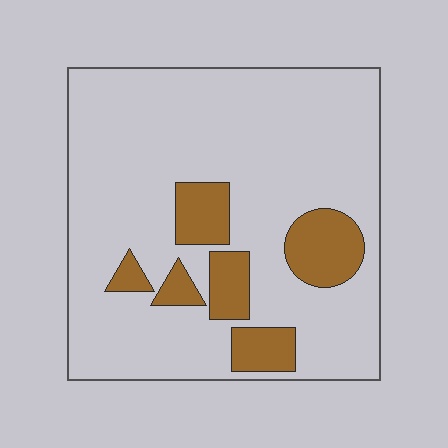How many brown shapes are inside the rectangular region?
6.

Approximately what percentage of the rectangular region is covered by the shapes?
Approximately 15%.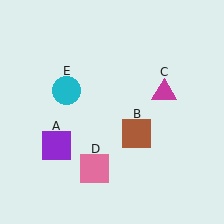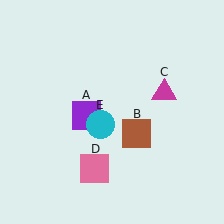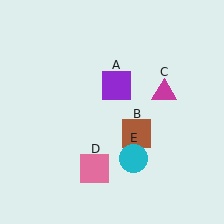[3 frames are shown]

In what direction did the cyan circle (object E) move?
The cyan circle (object E) moved down and to the right.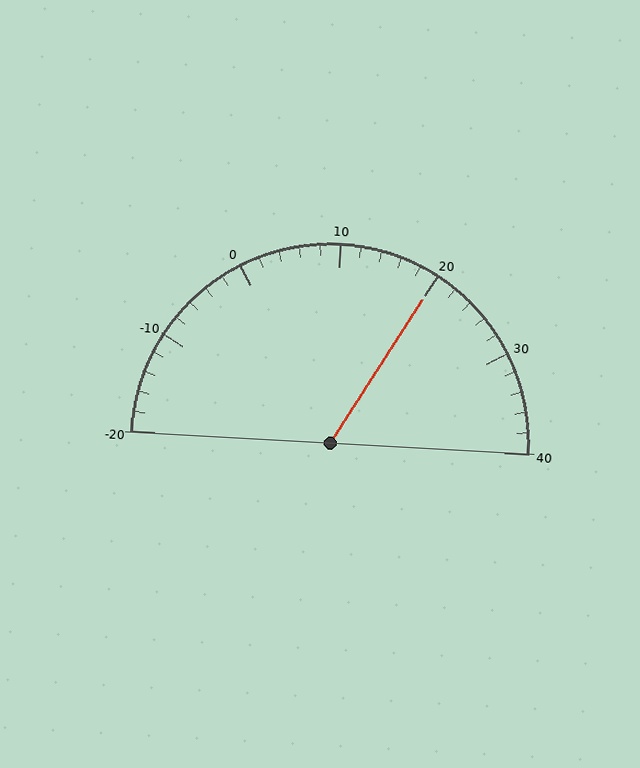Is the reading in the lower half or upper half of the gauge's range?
The reading is in the upper half of the range (-20 to 40).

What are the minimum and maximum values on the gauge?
The gauge ranges from -20 to 40.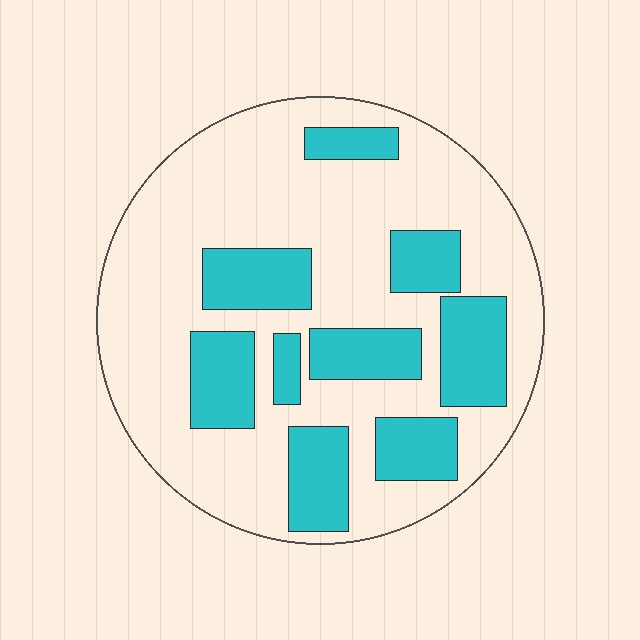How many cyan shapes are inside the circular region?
9.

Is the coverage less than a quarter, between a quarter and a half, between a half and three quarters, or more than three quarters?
Between a quarter and a half.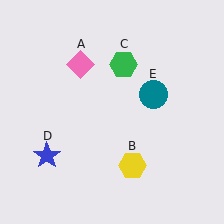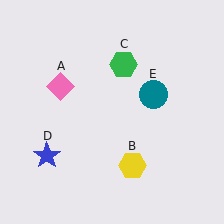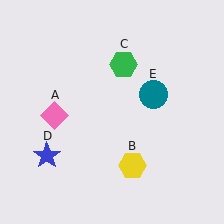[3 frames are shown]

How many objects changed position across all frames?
1 object changed position: pink diamond (object A).